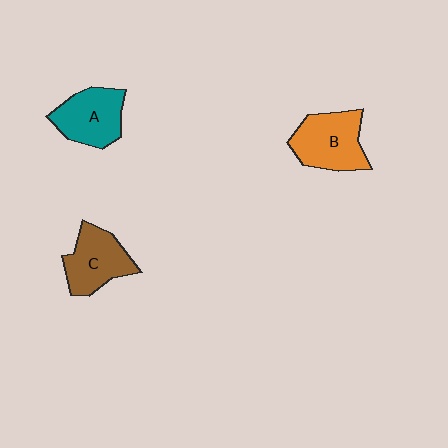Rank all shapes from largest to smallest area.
From largest to smallest: B (orange), C (brown), A (teal).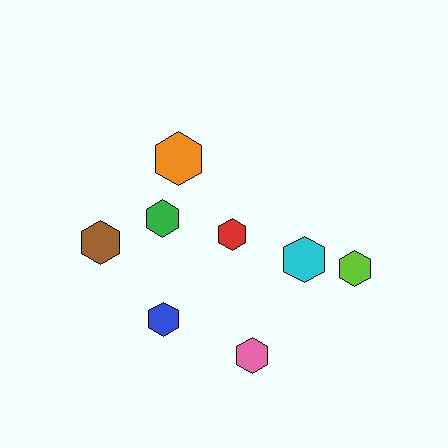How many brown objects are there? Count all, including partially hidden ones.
There is 1 brown object.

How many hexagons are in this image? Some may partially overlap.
There are 8 hexagons.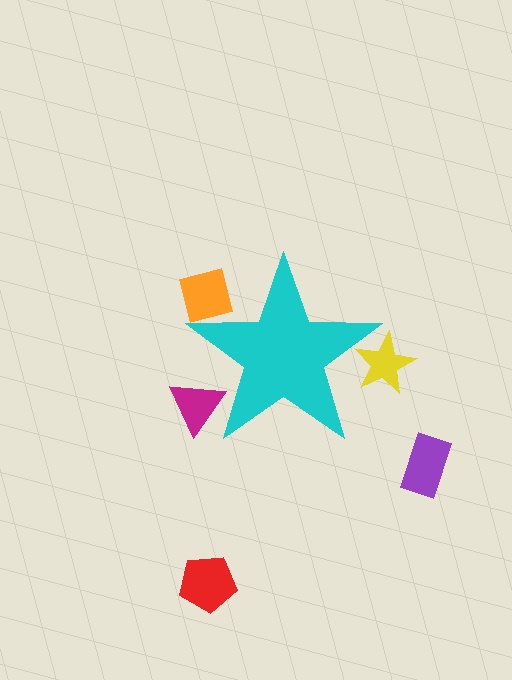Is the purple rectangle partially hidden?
No, the purple rectangle is fully visible.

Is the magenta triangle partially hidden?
Yes, the magenta triangle is partially hidden behind the cyan star.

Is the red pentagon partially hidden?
No, the red pentagon is fully visible.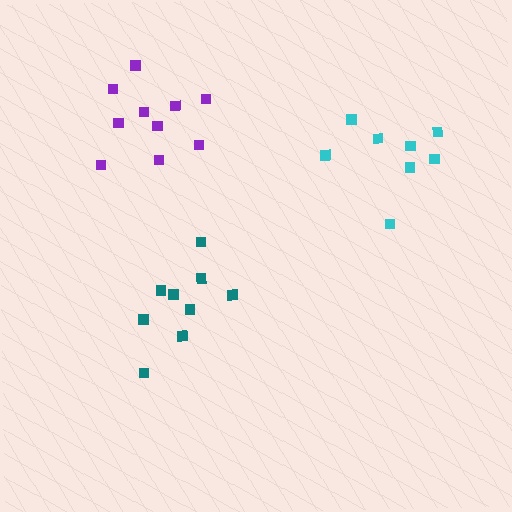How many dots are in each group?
Group 1: 9 dots, Group 2: 8 dots, Group 3: 10 dots (27 total).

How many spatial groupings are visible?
There are 3 spatial groupings.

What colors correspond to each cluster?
The clusters are colored: teal, cyan, purple.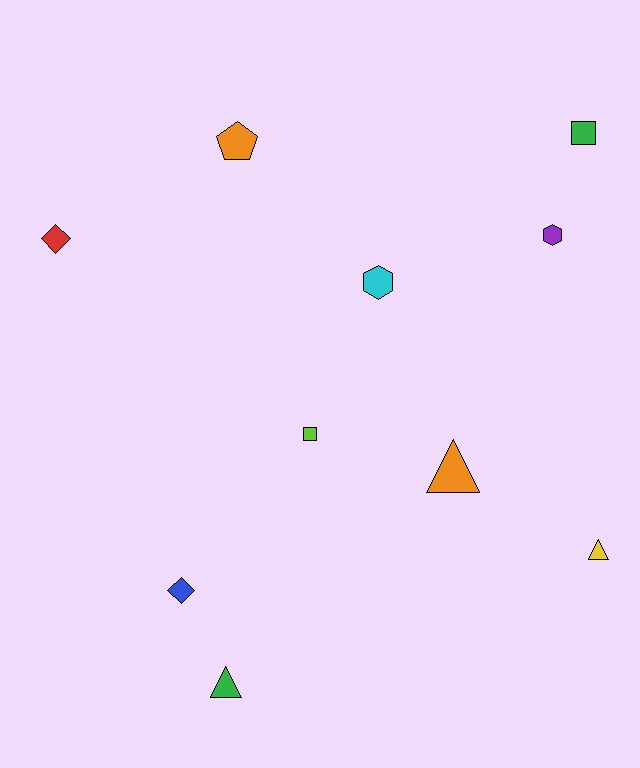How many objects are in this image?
There are 10 objects.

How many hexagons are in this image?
There are 2 hexagons.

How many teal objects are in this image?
There are no teal objects.